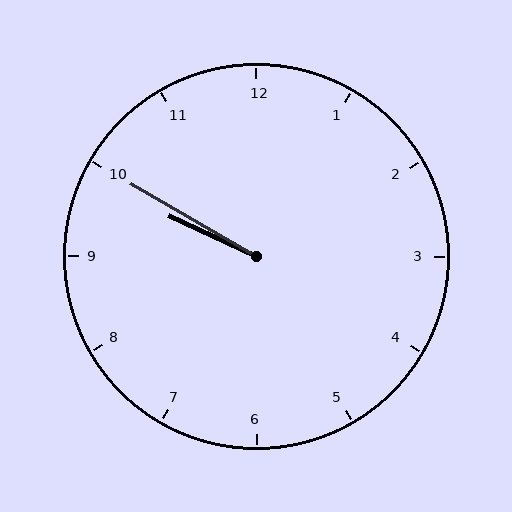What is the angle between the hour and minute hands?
Approximately 5 degrees.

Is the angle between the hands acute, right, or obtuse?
It is acute.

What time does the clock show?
9:50.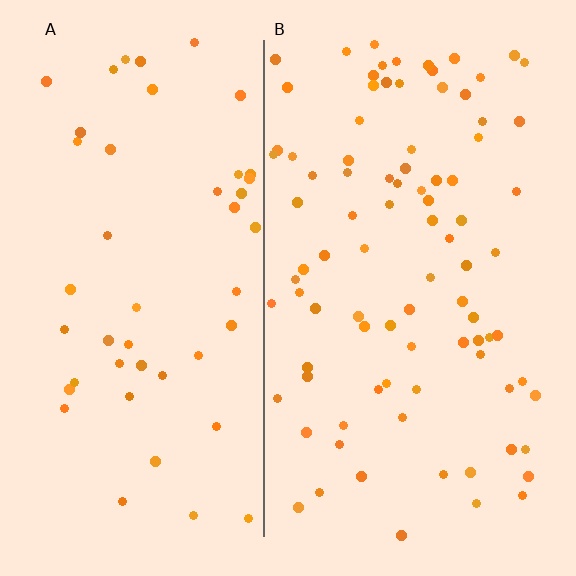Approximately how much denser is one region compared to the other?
Approximately 1.9× — region B over region A.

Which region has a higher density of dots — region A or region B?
B (the right).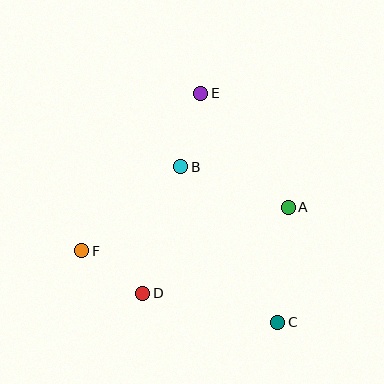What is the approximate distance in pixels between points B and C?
The distance between B and C is approximately 183 pixels.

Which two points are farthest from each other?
Points C and E are farthest from each other.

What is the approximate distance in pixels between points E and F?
The distance between E and F is approximately 197 pixels.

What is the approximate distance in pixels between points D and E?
The distance between D and E is approximately 208 pixels.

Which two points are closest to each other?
Points D and F are closest to each other.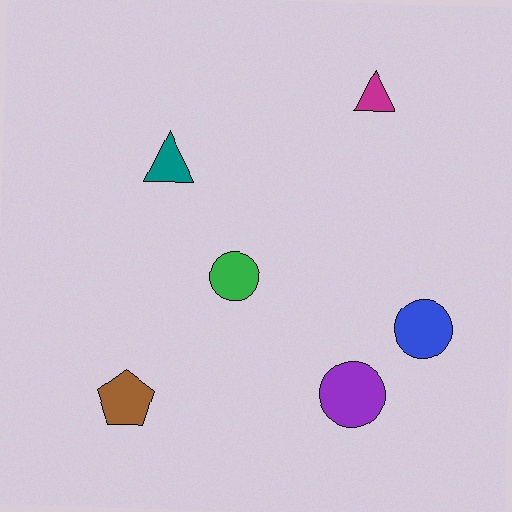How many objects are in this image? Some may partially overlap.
There are 6 objects.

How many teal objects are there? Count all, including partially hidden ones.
There is 1 teal object.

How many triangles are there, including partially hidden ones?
There are 2 triangles.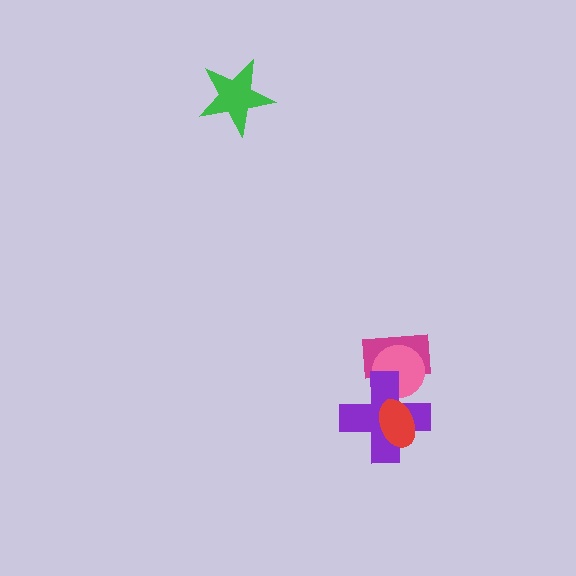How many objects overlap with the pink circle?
2 objects overlap with the pink circle.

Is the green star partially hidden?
No, no other shape covers it.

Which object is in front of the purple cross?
The red ellipse is in front of the purple cross.